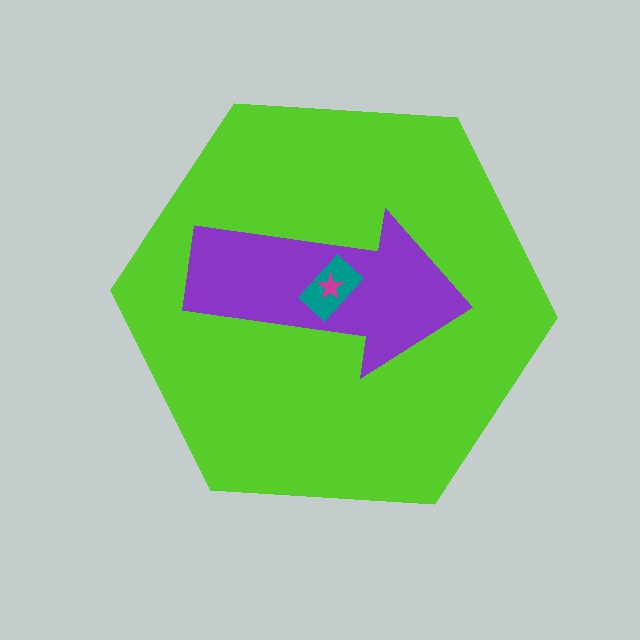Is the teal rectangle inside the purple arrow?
Yes.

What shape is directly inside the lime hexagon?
The purple arrow.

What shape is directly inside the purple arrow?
The teal rectangle.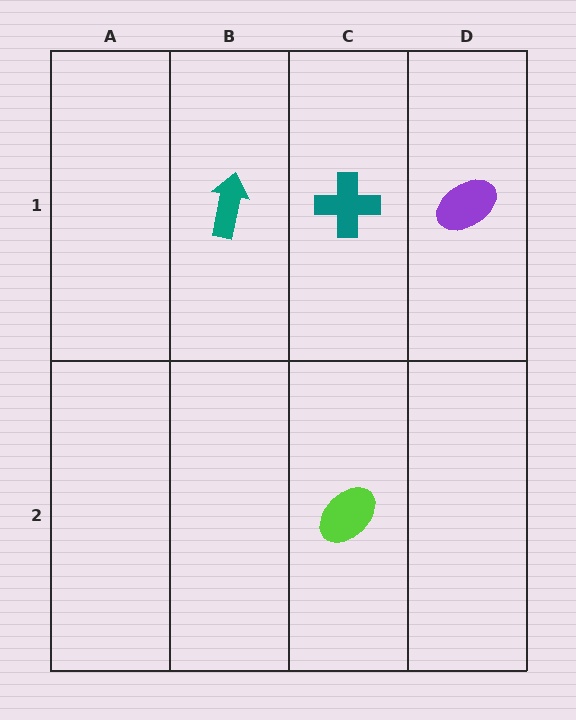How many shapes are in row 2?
1 shape.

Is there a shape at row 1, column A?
No, that cell is empty.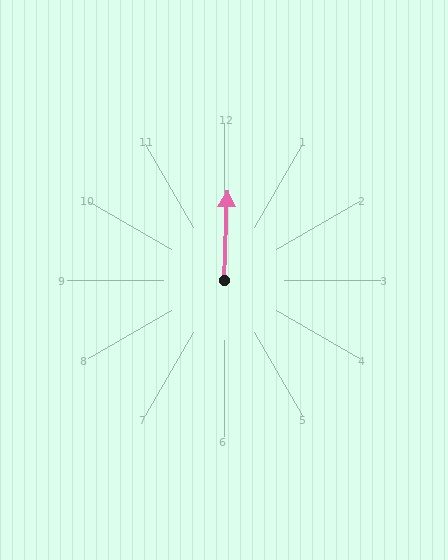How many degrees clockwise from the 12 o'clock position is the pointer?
Approximately 2 degrees.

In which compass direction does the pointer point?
North.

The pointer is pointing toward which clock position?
Roughly 12 o'clock.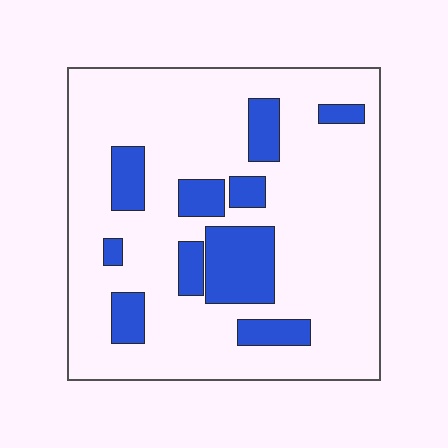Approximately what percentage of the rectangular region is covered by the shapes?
Approximately 20%.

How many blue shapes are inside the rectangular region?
10.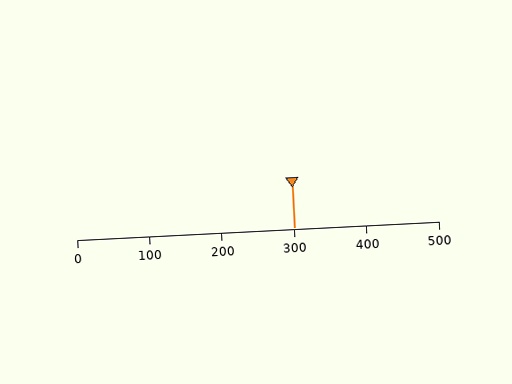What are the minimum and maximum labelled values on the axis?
The axis runs from 0 to 500.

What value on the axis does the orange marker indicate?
The marker indicates approximately 300.